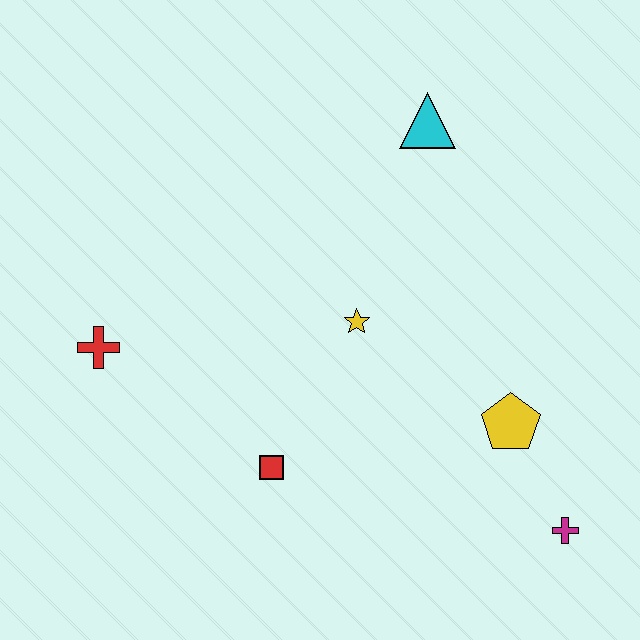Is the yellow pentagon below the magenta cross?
No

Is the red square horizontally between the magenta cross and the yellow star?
No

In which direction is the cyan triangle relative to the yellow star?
The cyan triangle is above the yellow star.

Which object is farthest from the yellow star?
The magenta cross is farthest from the yellow star.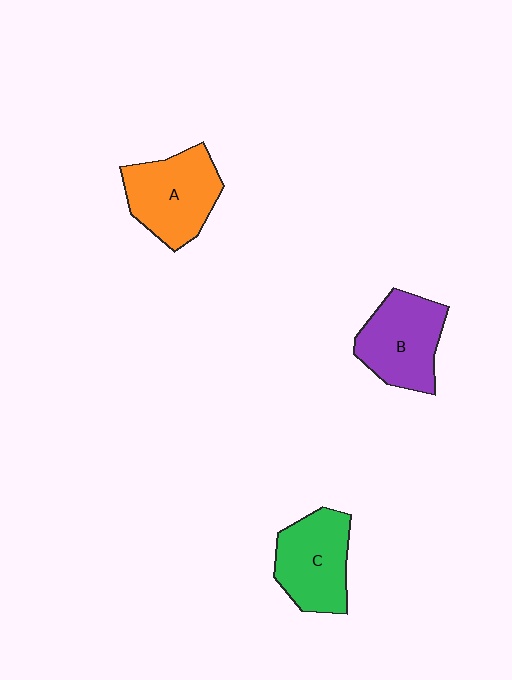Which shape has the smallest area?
Shape C (green).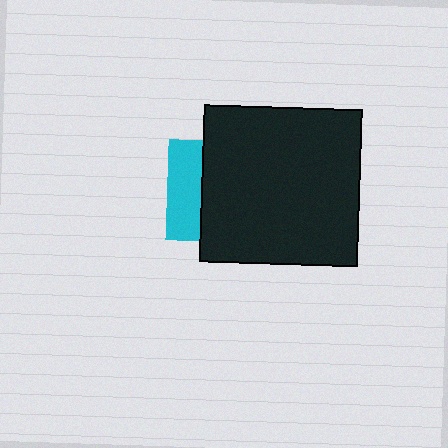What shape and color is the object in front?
The object in front is a black square.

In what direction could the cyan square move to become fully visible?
The cyan square could move left. That would shift it out from behind the black square entirely.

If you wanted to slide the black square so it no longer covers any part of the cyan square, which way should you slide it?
Slide it right — that is the most direct way to separate the two shapes.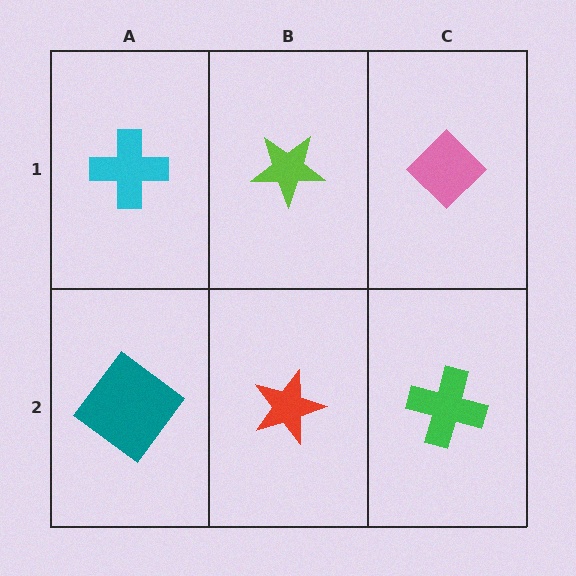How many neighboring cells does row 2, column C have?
2.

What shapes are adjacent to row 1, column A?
A teal diamond (row 2, column A), a lime star (row 1, column B).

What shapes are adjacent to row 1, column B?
A red star (row 2, column B), a cyan cross (row 1, column A), a pink diamond (row 1, column C).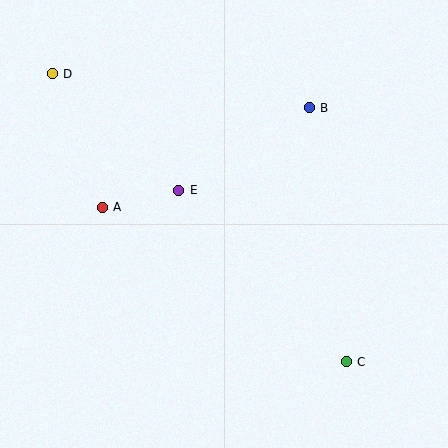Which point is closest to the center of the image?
Point E at (179, 190) is closest to the center.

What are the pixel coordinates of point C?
Point C is at (346, 362).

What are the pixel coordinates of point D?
Point D is at (52, 74).